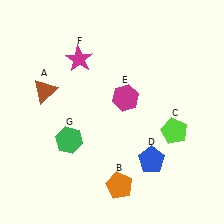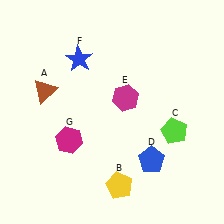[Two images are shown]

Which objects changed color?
B changed from orange to yellow. F changed from magenta to blue. G changed from green to magenta.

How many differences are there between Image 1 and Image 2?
There are 3 differences between the two images.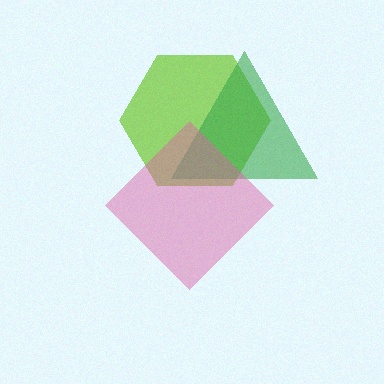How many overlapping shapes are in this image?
There are 3 overlapping shapes in the image.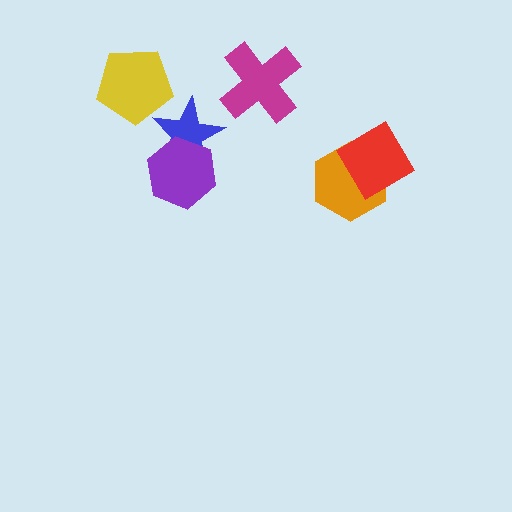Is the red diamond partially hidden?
No, no other shape covers it.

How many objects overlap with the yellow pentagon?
0 objects overlap with the yellow pentagon.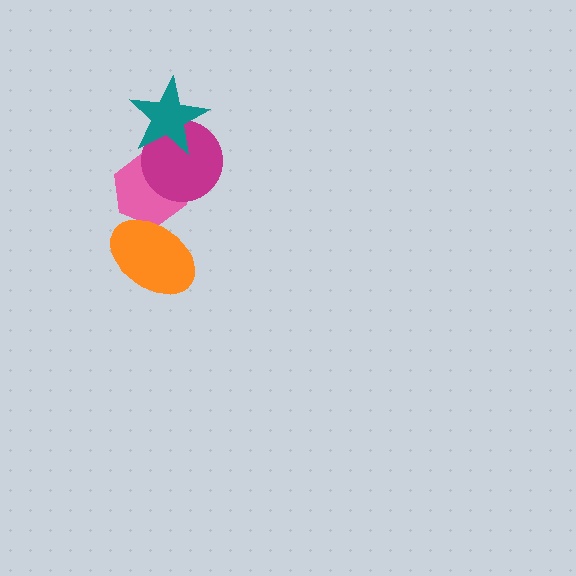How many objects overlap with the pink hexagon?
2 objects overlap with the pink hexagon.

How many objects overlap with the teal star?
1 object overlaps with the teal star.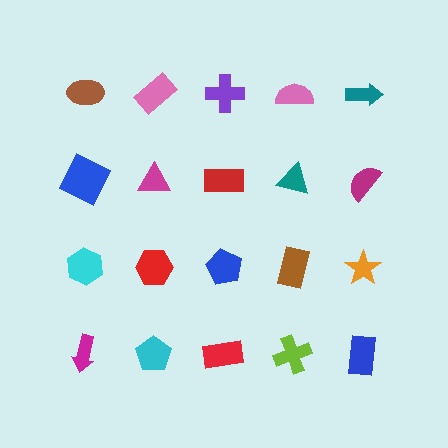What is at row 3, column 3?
A blue pentagon.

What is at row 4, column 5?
A blue rectangle.